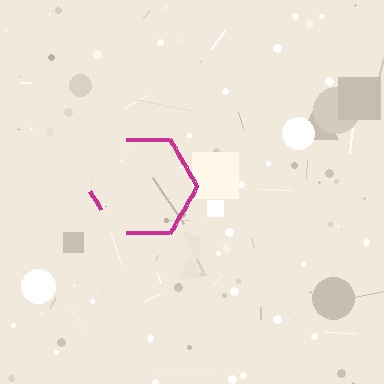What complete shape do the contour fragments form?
The contour fragments form a hexagon.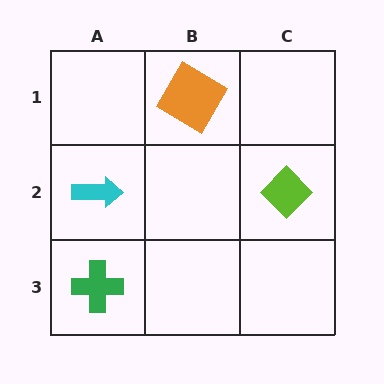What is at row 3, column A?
A green cross.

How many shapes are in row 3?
1 shape.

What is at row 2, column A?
A cyan arrow.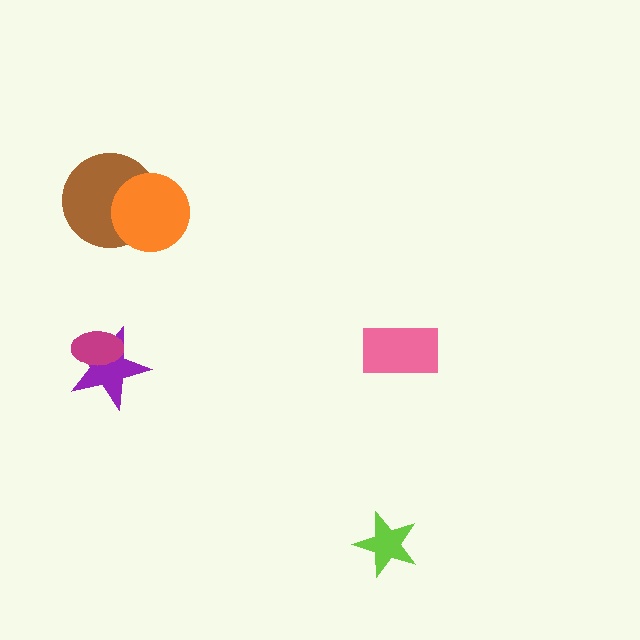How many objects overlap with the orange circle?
1 object overlaps with the orange circle.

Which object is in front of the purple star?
The magenta ellipse is in front of the purple star.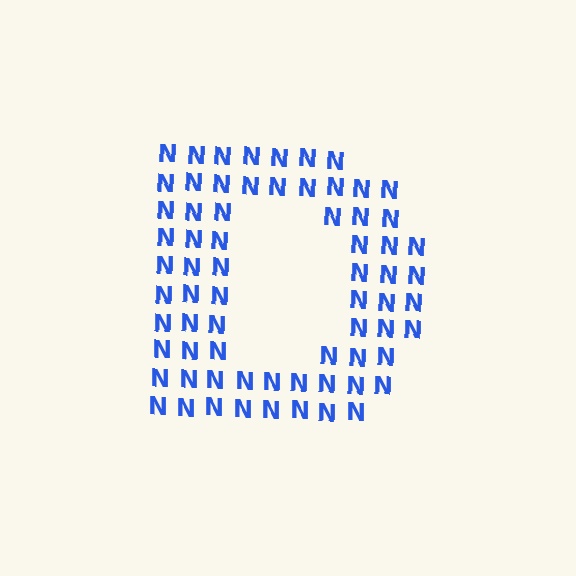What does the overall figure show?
The overall figure shows the letter D.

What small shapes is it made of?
It is made of small letter N's.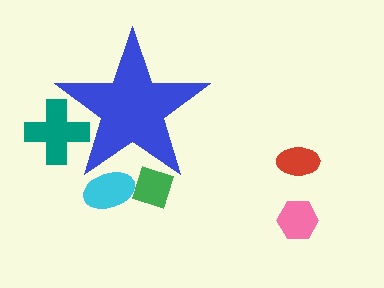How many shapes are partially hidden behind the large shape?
3 shapes are partially hidden.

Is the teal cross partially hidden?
Yes, the teal cross is partially hidden behind the blue star.